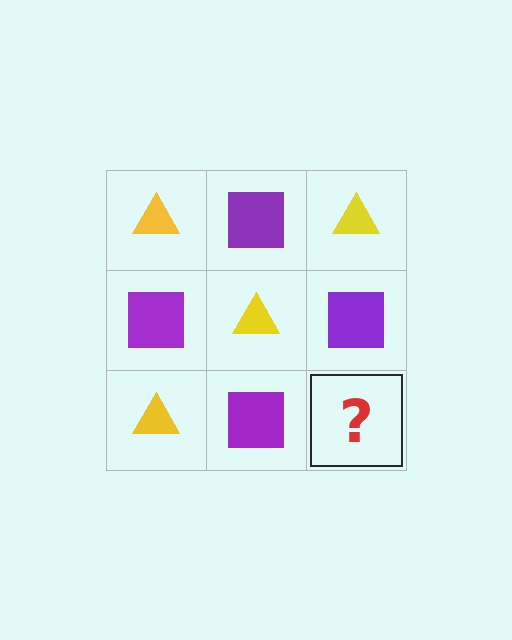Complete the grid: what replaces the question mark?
The question mark should be replaced with a yellow triangle.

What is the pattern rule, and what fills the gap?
The rule is that it alternates yellow triangle and purple square in a checkerboard pattern. The gap should be filled with a yellow triangle.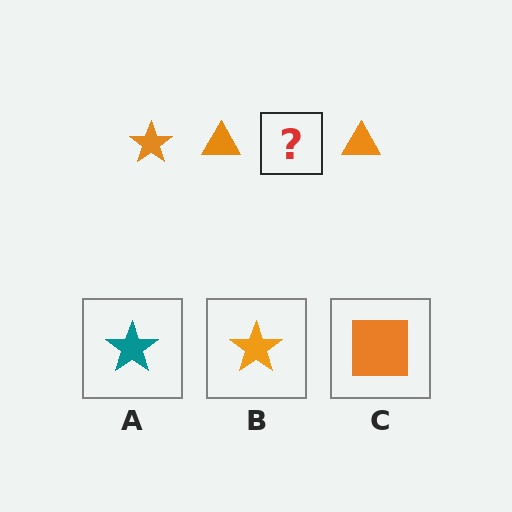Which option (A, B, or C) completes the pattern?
B.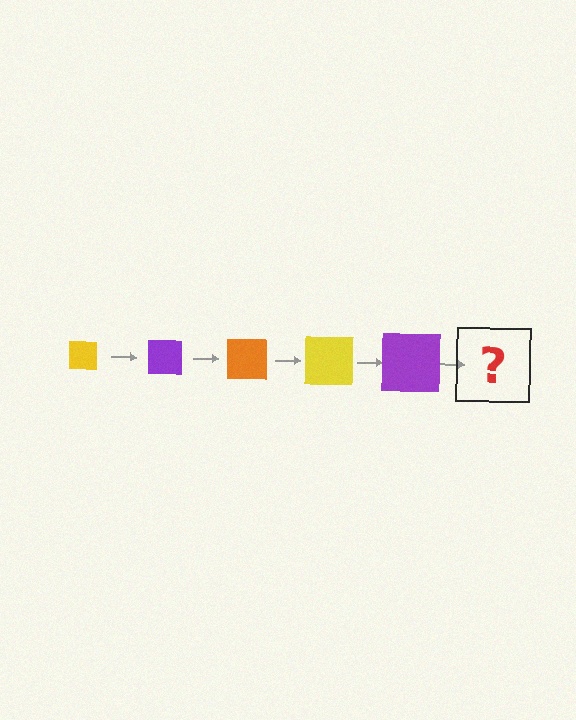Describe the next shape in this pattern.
It should be an orange square, larger than the previous one.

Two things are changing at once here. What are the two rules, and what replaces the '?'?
The two rules are that the square grows larger each step and the color cycles through yellow, purple, and orange. The '?' should be an orange square, larger than the previous one.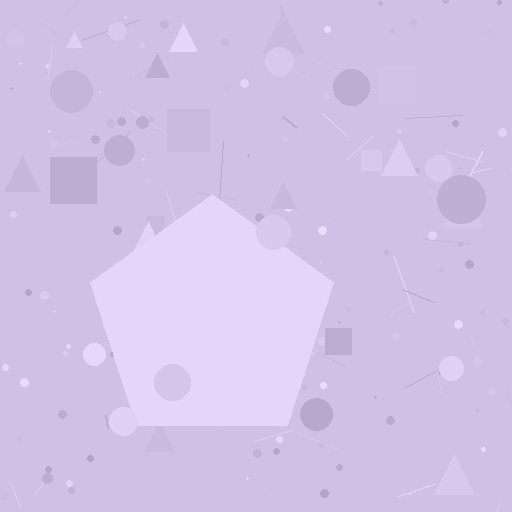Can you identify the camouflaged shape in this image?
The camouflaged shape is a pentagon.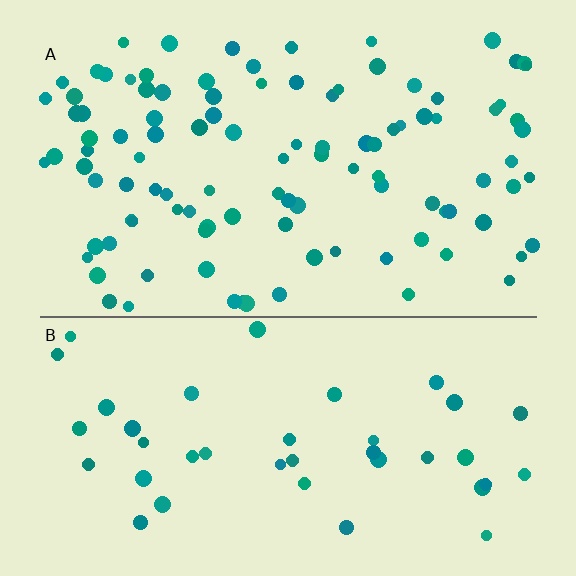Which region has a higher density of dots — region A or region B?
A (the top).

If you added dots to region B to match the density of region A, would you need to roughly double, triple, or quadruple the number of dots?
Approximately triple.